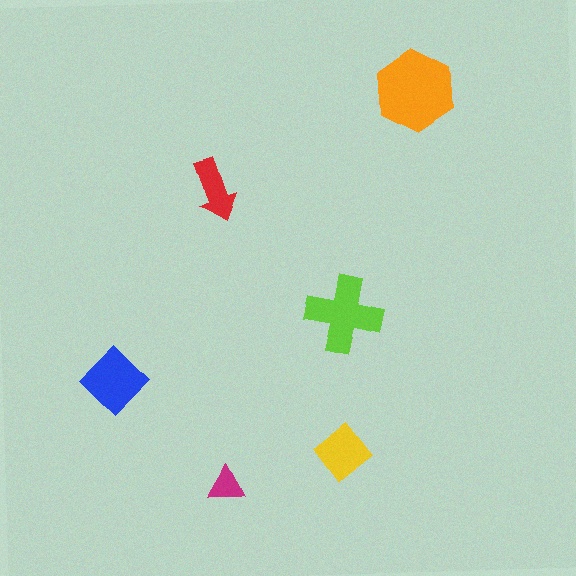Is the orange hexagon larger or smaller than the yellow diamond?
Larger.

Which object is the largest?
The orange hexagon.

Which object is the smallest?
The magenta triangle.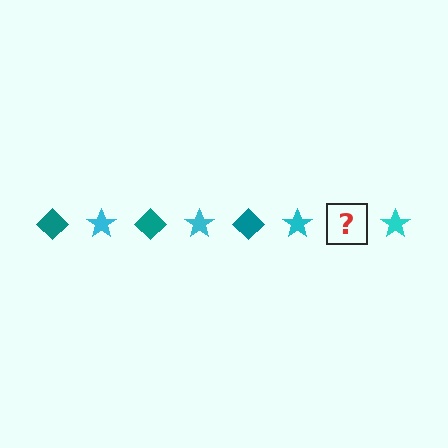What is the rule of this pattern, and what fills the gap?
The rule is that the pattern alternates between teal diamond and cyan star. The gap should be filled with a teal diamond.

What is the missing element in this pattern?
The missing element is a teal diamond.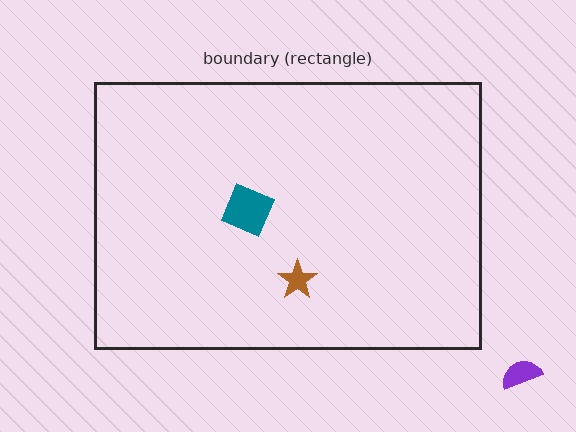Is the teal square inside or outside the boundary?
Inside.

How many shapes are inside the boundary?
2 inside, 1 outside.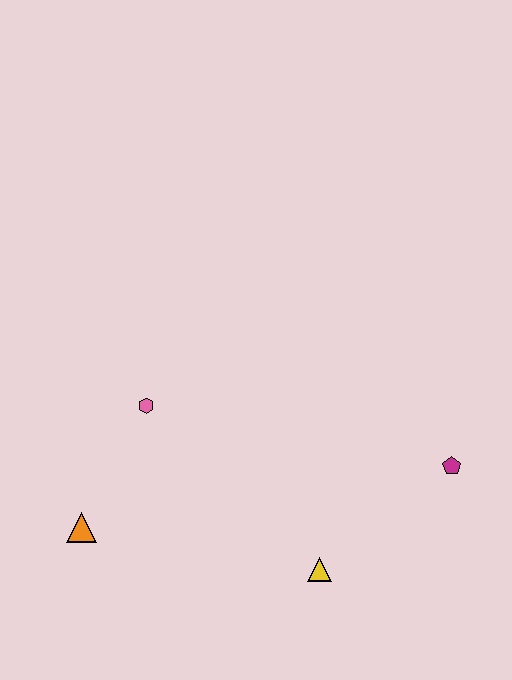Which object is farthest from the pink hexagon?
The magenta pentagon is farthest from the pink hexagon.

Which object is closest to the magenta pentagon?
The yellow triangle is closest to the magenta pentagon.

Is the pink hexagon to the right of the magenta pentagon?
No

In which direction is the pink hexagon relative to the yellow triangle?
The pink hexagon is to the left of the yellow triangle.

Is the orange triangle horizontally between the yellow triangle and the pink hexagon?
No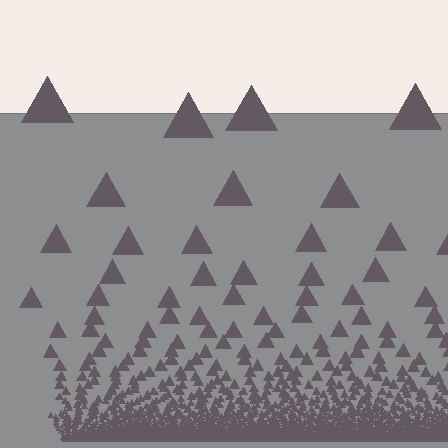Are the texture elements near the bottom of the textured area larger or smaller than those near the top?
Smaller. The gradient is inverted — elements near the bottom are smaller and denser.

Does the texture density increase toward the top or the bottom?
Density increases toward the bottom.